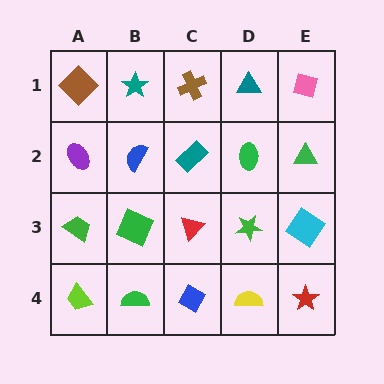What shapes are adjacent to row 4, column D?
A green star (row 3, column D), a blue diamond (row 4, column C), a red star (row 4, column E).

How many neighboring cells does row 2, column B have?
4.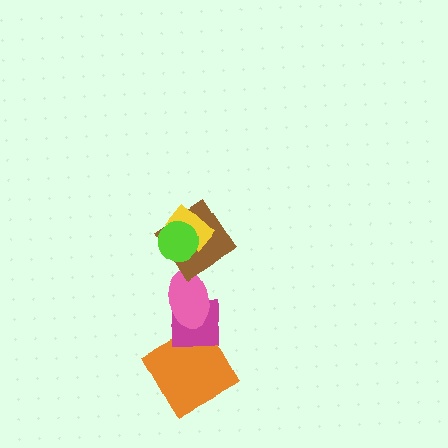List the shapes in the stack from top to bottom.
From top to bottom: the lime circle, the yellow rectangle, the brown diamond, the pink ellipse, the magenta square, the orange square.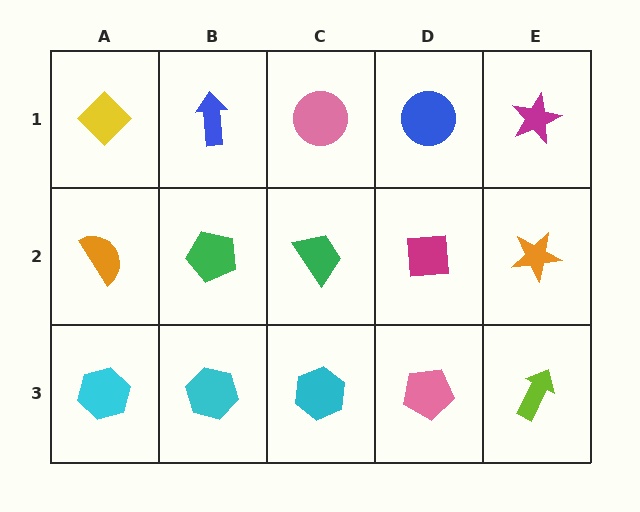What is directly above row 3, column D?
A magenta square.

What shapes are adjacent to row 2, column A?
A yellow diamond (row 1, column A), a cyan hexagon (row 3, column A), a green pentagon (row 2, column B).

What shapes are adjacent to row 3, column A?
An orange semicircle (row 2, column A), a cyan hexagon (row 3, column B).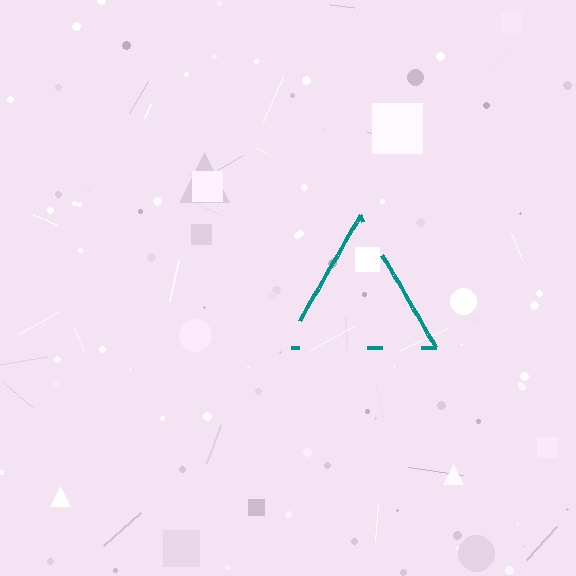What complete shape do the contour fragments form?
The contour fragments form a triangle.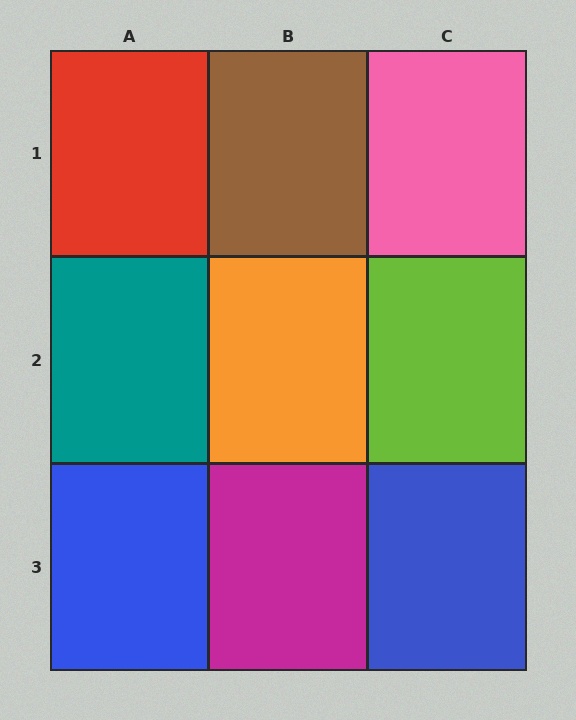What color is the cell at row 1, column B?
Brown.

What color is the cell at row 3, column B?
Magenta.